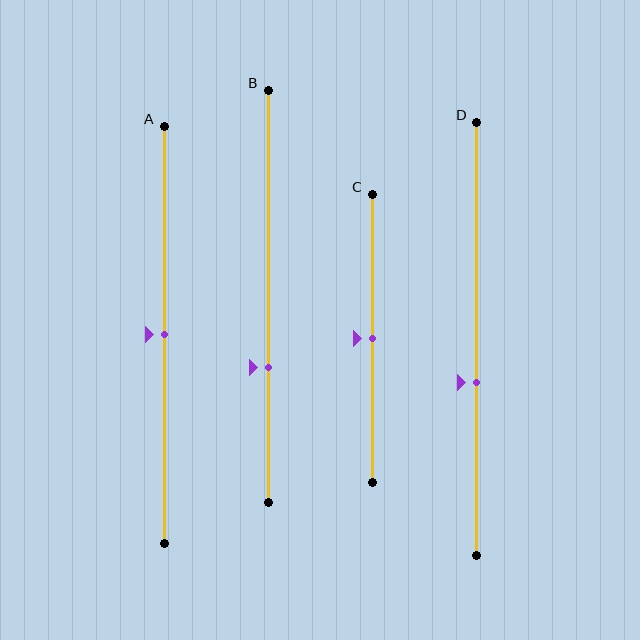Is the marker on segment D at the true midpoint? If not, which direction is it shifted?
No, the marker on segment D is shifted downward by about 10% of the segment length.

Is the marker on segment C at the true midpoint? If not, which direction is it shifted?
Yes, the marker on segment C is at the true midpoint.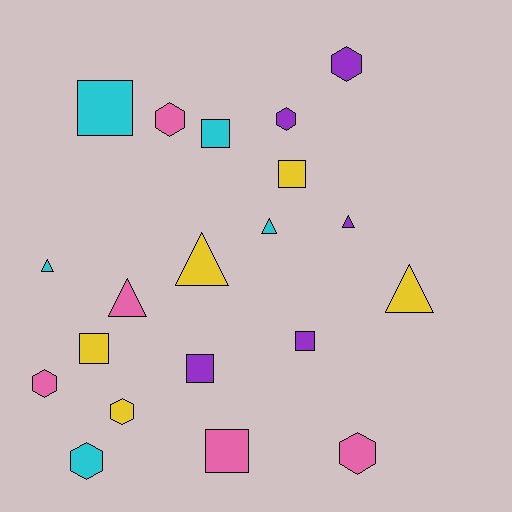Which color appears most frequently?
Yellow, with 5 objects.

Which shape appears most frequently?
Square, with 7 objects.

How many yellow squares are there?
There are 2 yellow squares.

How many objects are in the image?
There are 20 objects.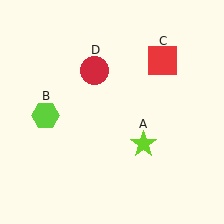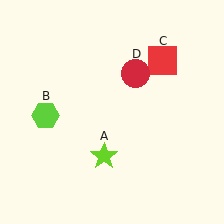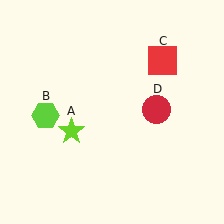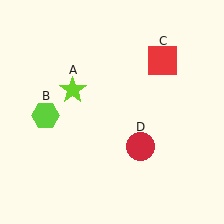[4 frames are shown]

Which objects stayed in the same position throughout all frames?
Lime hexagon (object B) and red square (object C) remained stationary.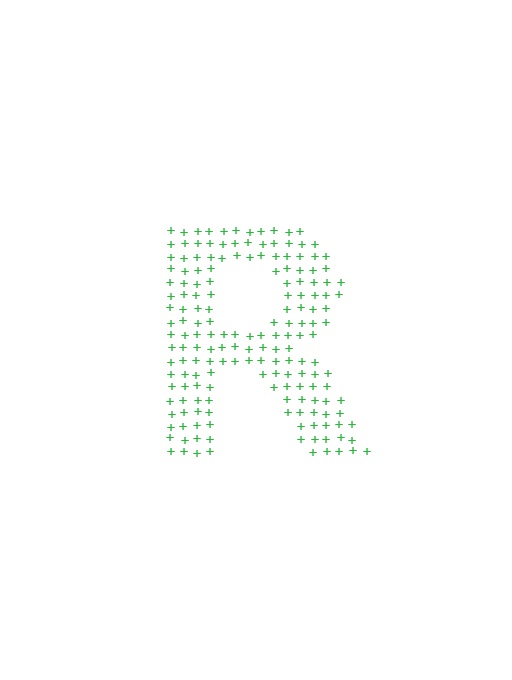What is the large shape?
The large shape is the letter R.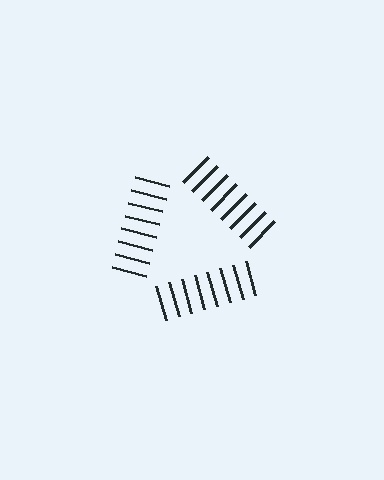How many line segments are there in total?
24 — 8 along each of the 3 edges.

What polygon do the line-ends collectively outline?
An illusory triangle — the line segments terminate on its edges but no continuous stroke is drawn.